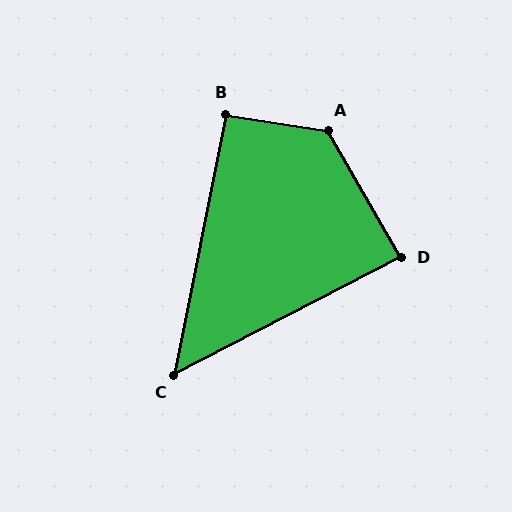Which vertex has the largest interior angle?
A, at approximately 129 degrees.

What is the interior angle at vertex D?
Approximately 88 degrees (approximately right).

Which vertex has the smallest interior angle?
C, at approximately 51 degrees.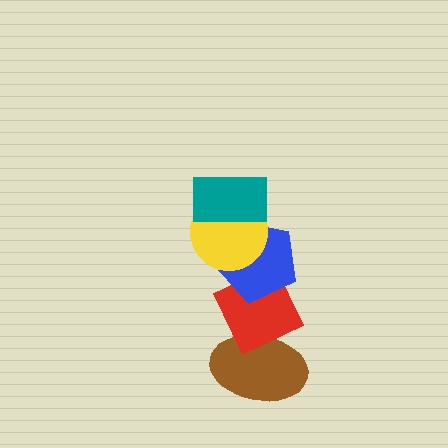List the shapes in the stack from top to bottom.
From top to bottom: the teal rectangle, the yellow circle, the blue pentagon, the red diamond, the brown ellipse.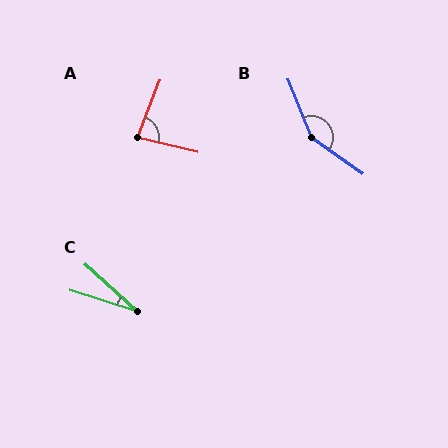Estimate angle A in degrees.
Approximately 82 degrees.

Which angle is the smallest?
C, at approximately 24 degrees.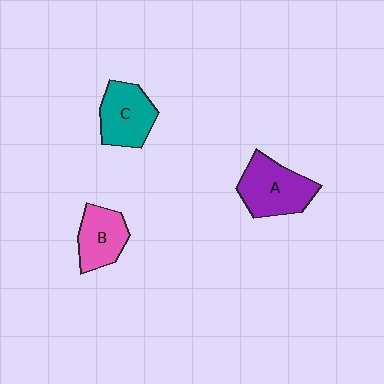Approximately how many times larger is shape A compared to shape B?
Approximately 1.3 times.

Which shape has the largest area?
Shape A (purple).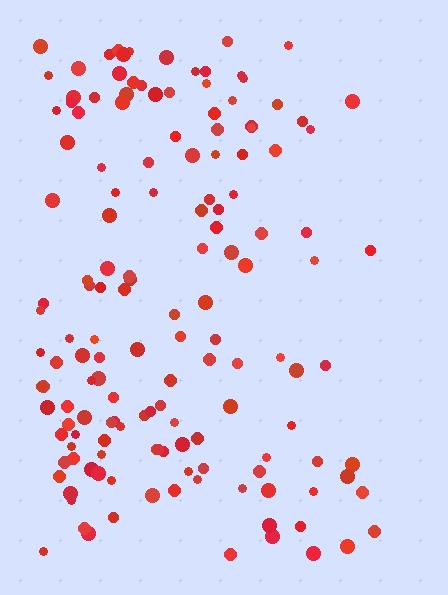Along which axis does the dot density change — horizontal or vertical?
Horizontal.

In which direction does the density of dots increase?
From right to left, with the left side densest.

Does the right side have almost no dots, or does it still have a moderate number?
Still a moderate number, just noticeably fewer than the left.